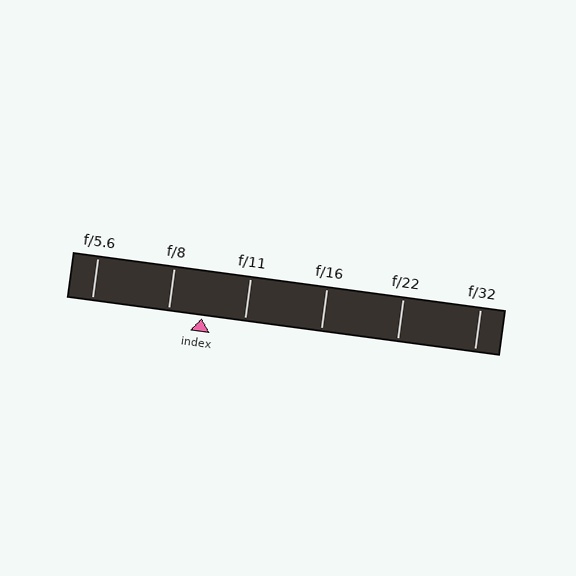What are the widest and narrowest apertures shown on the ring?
The widest aperture shown is f/5.6 and the narrowest is f/32.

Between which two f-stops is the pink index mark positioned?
The index mark is between f/8 and f/11.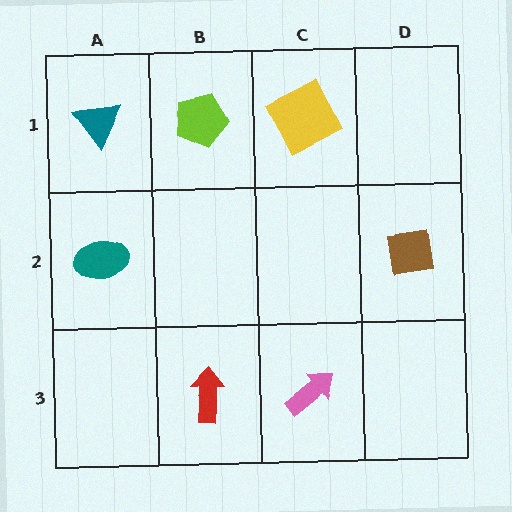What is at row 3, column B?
A red arrow.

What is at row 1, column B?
A lime pentagon.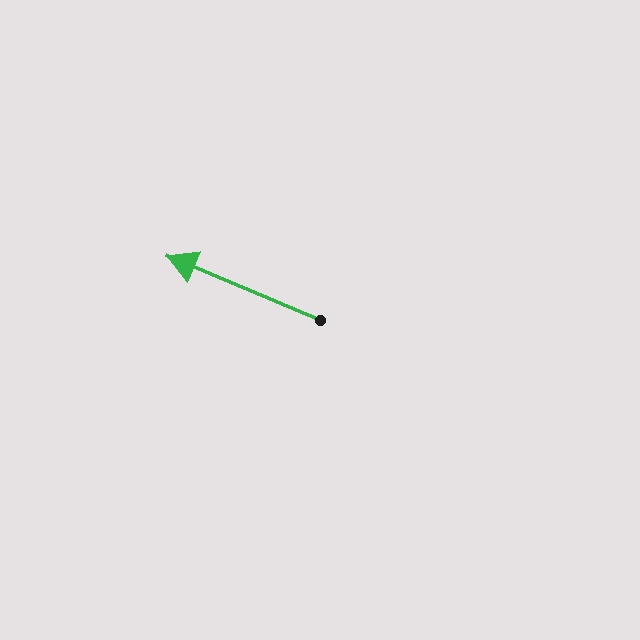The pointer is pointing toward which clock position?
Roughly 10 o'clock.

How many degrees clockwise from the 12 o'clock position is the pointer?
Approximately 293 degrees.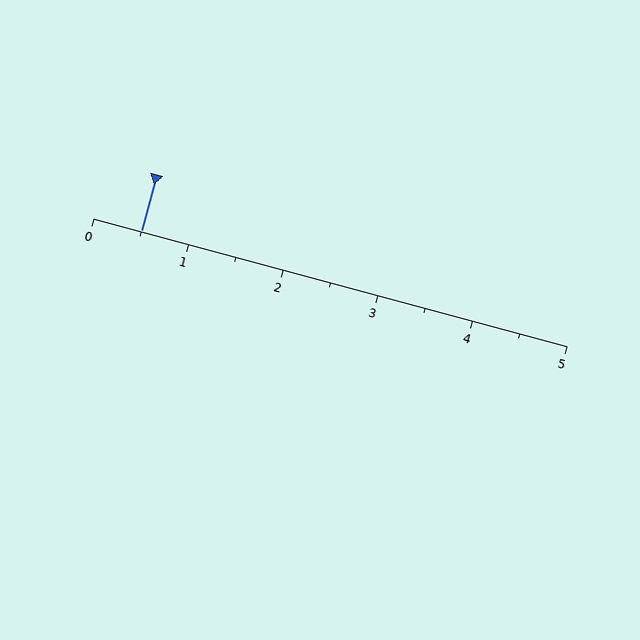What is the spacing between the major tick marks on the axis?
The major ticks are spaced 1 apart.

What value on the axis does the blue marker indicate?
The marker indicates approximately 0.5.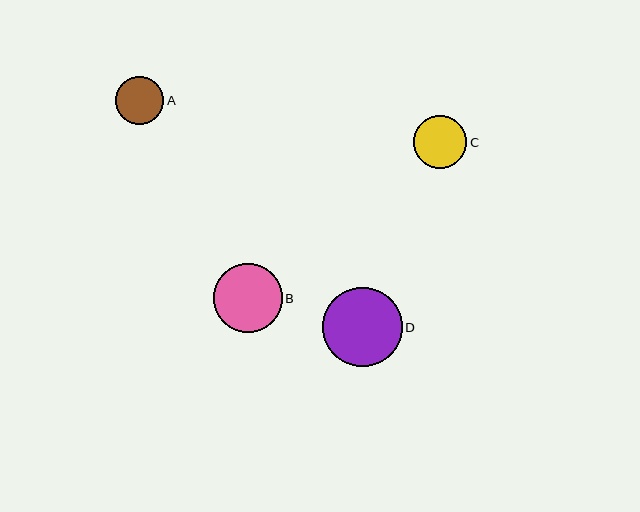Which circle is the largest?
Circle D is the largest with a size of approximately 80 pixels.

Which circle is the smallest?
Circle A is the smallest with a size of approximately 48 pixels.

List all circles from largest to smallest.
From largest to smallest: D, B, C, A.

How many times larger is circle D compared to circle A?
Circle D is approximately 1.6 times the size of circle A.